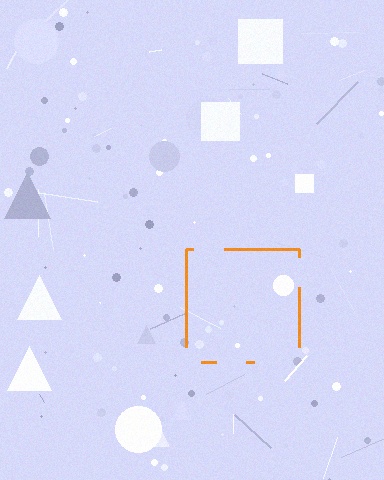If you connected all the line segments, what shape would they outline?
They would outline a square.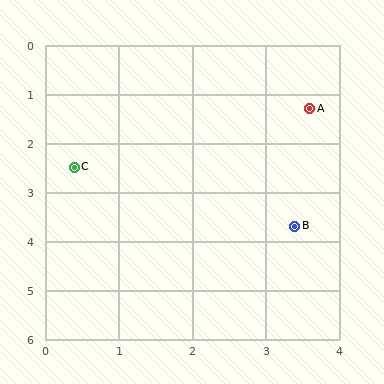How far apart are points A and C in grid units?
Points A and C are about 3.4 grid units apart.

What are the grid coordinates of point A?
Point A is at approximately (3.6, 1.3).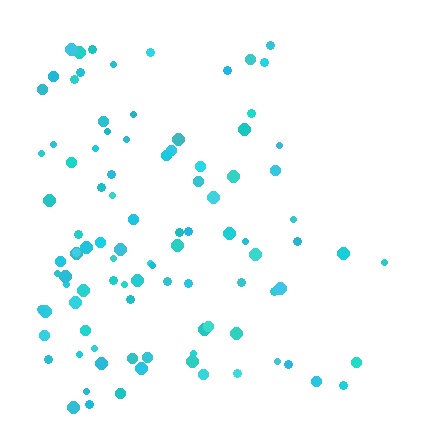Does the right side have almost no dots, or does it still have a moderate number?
Still a moderate number, just noticeably fewer than the left.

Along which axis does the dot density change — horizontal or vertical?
Horizontal.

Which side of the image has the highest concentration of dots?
The left.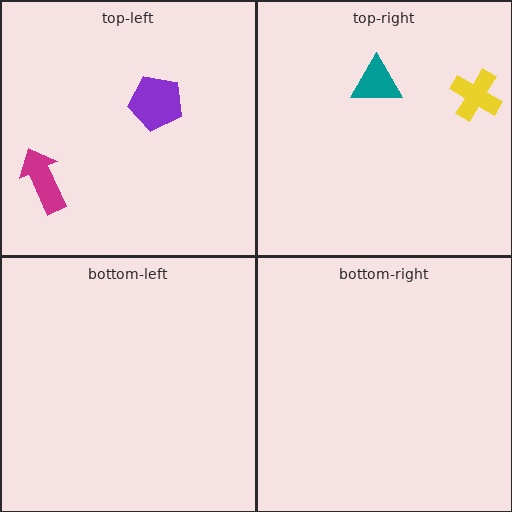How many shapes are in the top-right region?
2.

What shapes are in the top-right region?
The yellow cross, the teal triangle.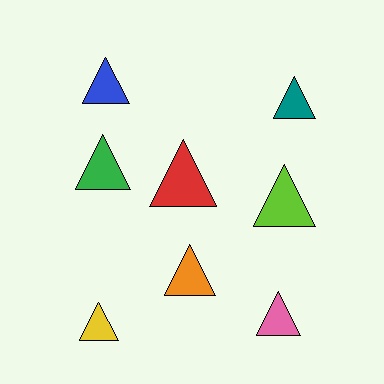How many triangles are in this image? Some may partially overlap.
There are 8 triangles.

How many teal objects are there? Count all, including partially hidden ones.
There is 1 teal object.